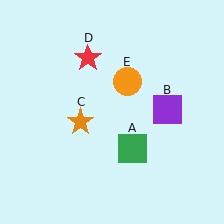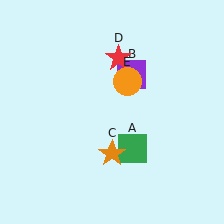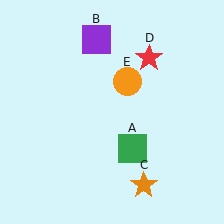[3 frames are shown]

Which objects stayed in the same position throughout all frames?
Green square (object A) and orange circle (object E) remained stationary.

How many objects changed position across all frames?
3 objects changed position: purple square (object B), orange star (object C), red star (object D).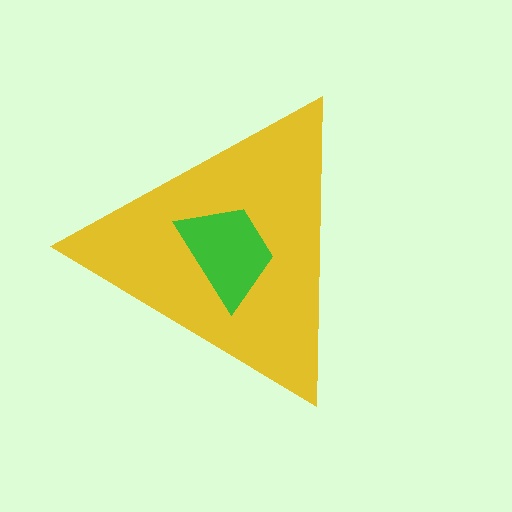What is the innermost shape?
The green trapezoid.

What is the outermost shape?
The yellow triangle.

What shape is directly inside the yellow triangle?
The green trapezoid.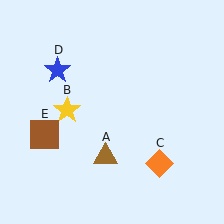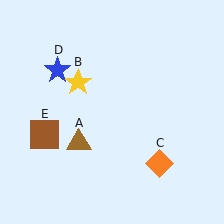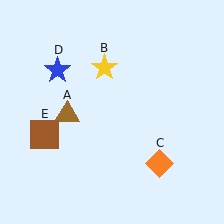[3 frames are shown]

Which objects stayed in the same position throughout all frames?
Orange diamond (object C) and blue star (object D) and brown square (object E) remained stationary.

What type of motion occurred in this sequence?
The brown triangle (object A), yellow star (object B) rotated clockwise around the center of the scene.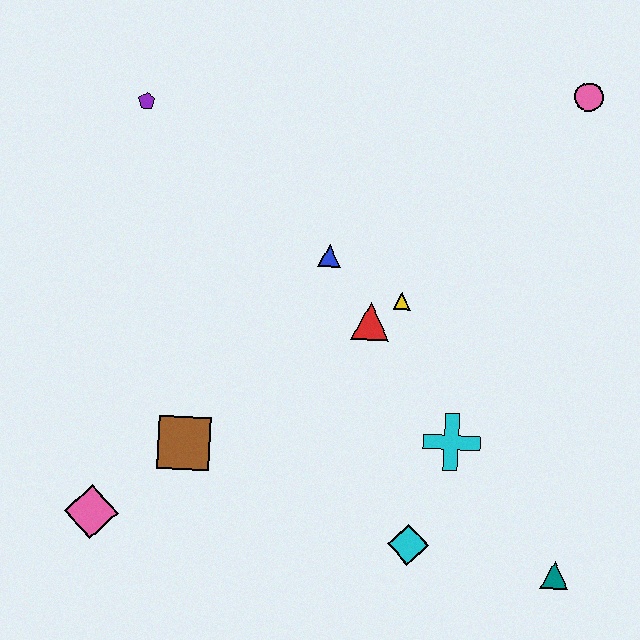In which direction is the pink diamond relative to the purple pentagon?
The pink diamond is below the purple pentagon.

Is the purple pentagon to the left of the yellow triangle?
Yes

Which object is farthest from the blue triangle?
The teal triangle is farthest from the blue triangle.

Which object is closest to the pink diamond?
The brown square is closest to the pink diamond.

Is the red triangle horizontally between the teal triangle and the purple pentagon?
Yes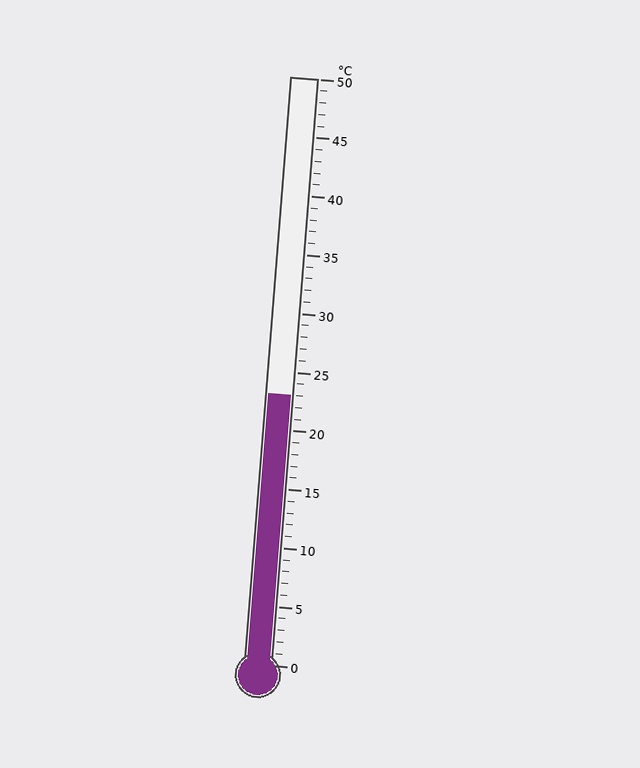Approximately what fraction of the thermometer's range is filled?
The thermometer is filled to approximately 45% of its range.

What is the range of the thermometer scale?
The thermometer scale ranges from 0°C to 50°C.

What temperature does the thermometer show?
The thermometer shows approximately 23°C.